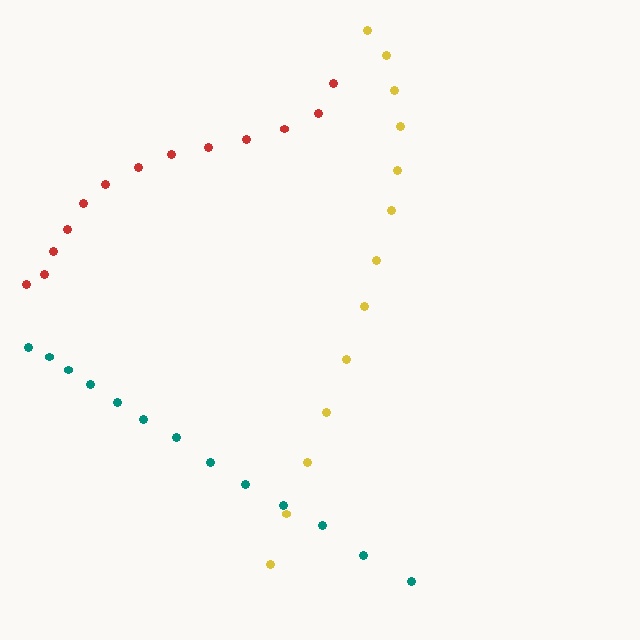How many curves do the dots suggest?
There are 3 distinct paths.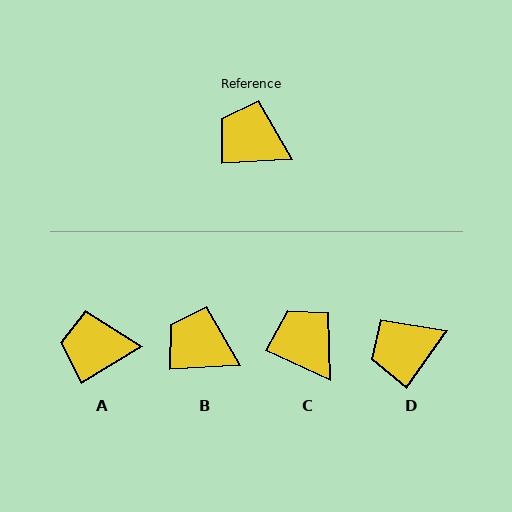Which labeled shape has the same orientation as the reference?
B.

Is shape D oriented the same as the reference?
No, it is off by about 51 degrees.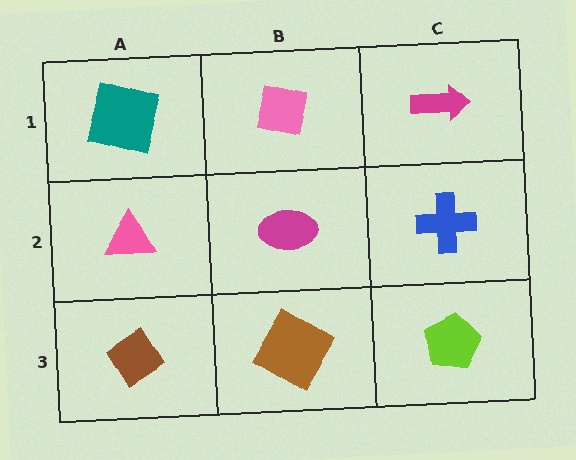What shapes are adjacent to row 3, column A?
A pink triangle (row 2, column A), a brown diamond (row 3, column B).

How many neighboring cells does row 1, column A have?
2.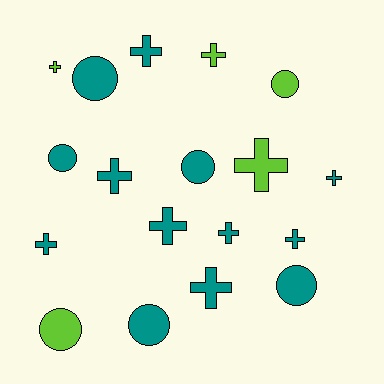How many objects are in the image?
There are 18 objects.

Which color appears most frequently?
Teal, with 13 objects.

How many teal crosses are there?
There are 8 teal crosses.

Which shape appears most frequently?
Cross, with 11 objects.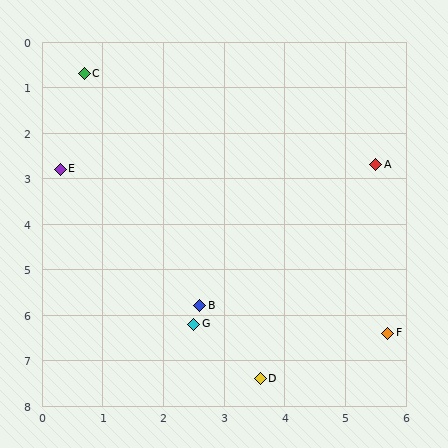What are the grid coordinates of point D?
Point D is at approximately (3.6, 7.4).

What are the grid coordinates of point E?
Point E is at approximately (0.3, 2.8).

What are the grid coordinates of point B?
Point B is at approximately (2.6, 5.8).